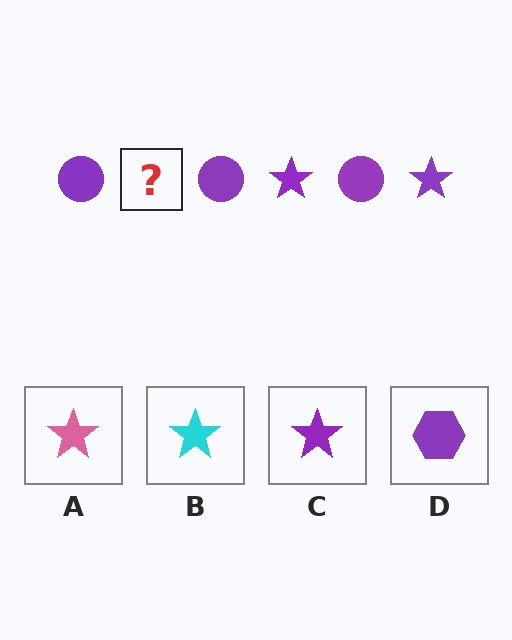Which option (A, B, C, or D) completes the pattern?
C.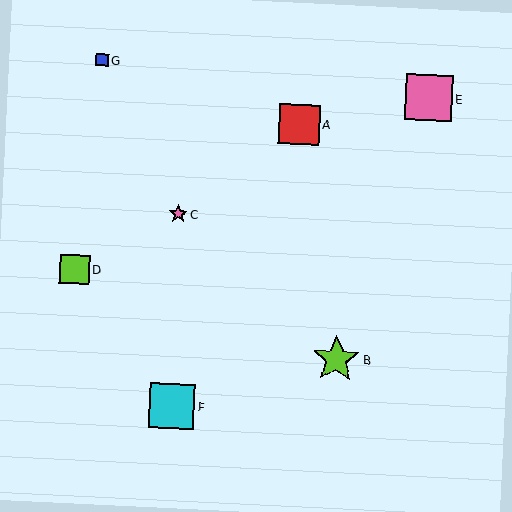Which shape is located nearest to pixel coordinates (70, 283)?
The lime square (labeled D) at (75, 269) is nearest to that location.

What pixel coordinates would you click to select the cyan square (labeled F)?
Click at (172, 406) to select the cyan square F.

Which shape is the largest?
The lime star (labeled B) is the largest.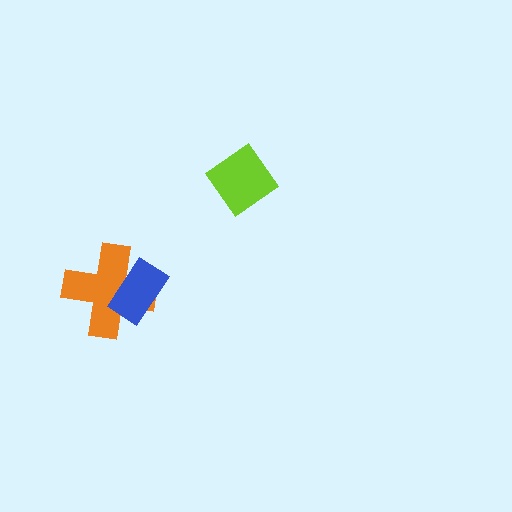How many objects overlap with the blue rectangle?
1 object overlaps with the blue rectangle.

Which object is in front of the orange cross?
The blue rectangle is in front of the orange cross.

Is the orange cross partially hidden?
Yes, it is partially covered by another shape.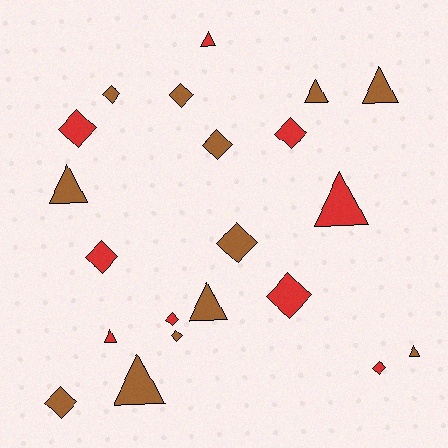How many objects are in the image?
There are 21 objects.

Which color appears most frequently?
Brown, with 12 objects.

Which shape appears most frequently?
Diamond, with 12 objects.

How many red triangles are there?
There are 3 red triangles.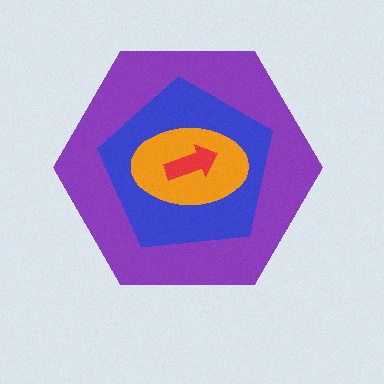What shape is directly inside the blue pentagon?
The orange ellipse.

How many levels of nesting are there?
4.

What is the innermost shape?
The red arrow.